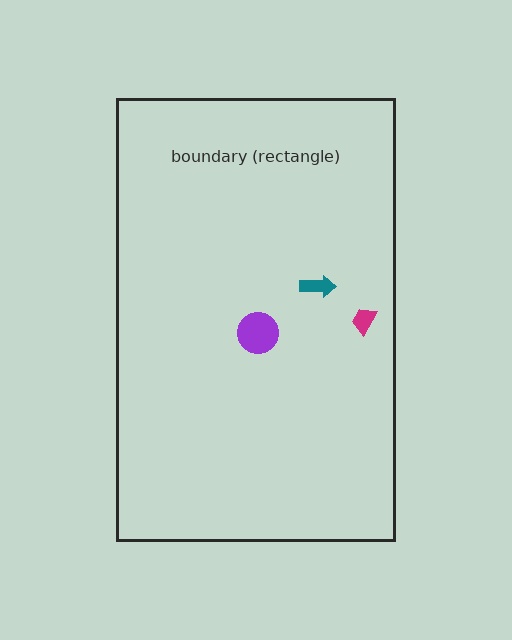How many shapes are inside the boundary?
3 inside, 0 outside.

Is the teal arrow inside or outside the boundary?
Inside.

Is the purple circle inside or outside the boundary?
Inside.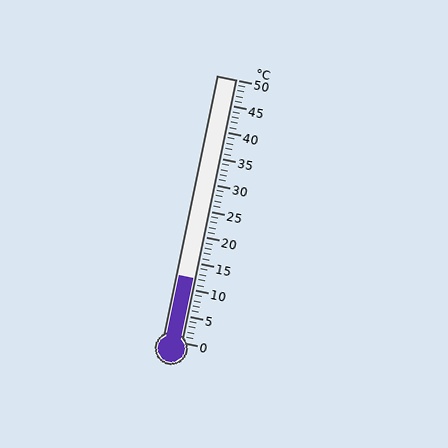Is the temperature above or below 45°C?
The temperature is below 45°C.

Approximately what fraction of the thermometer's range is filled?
The thermometer is filled to approximately 25% of its range.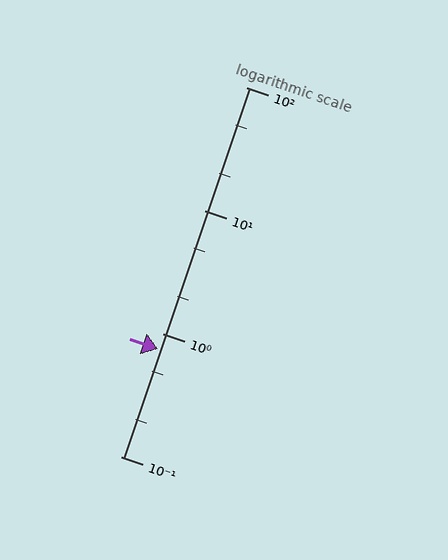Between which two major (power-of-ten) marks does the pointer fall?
The pointer is between 0.1 and 1.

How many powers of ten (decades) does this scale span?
The scale spans 3 decades, from 0.1 to 100.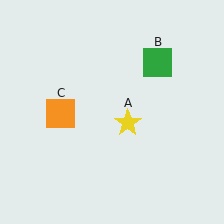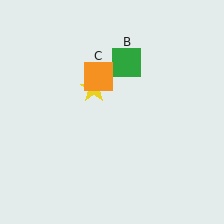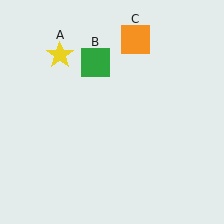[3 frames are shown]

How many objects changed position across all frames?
3 objects changed position: yellow star (object A), green square (object B), orange square (object C).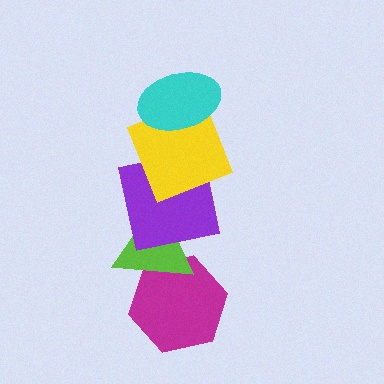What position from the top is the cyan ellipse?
The cyan ellipse is 1st from the top.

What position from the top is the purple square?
The purple square is 3rd from the top.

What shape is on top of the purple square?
The yellow square is on top of the purple square.